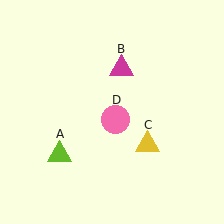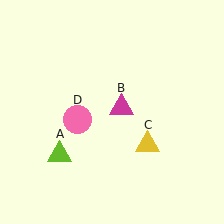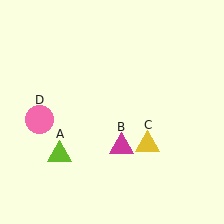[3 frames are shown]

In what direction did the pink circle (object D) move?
The pink circle (object D) moved left.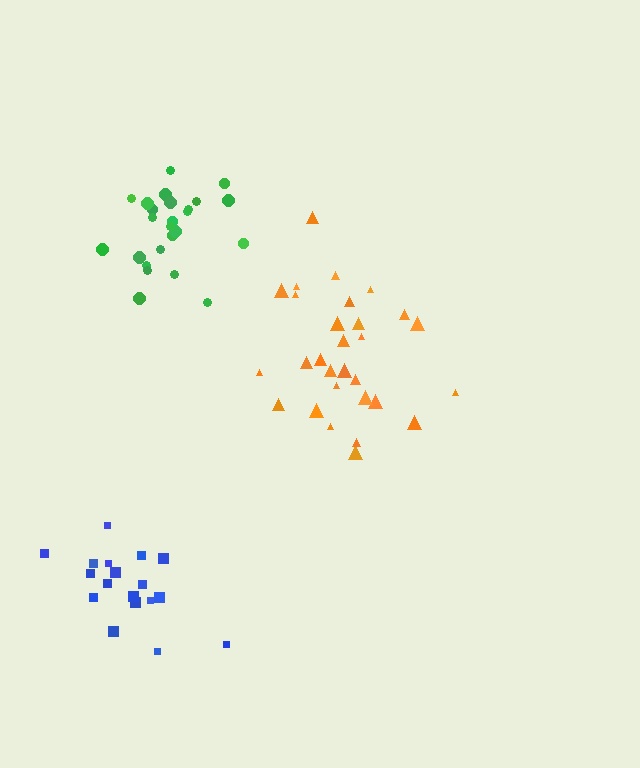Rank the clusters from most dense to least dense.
green, blue, orange.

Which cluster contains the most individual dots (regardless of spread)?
Orange (29).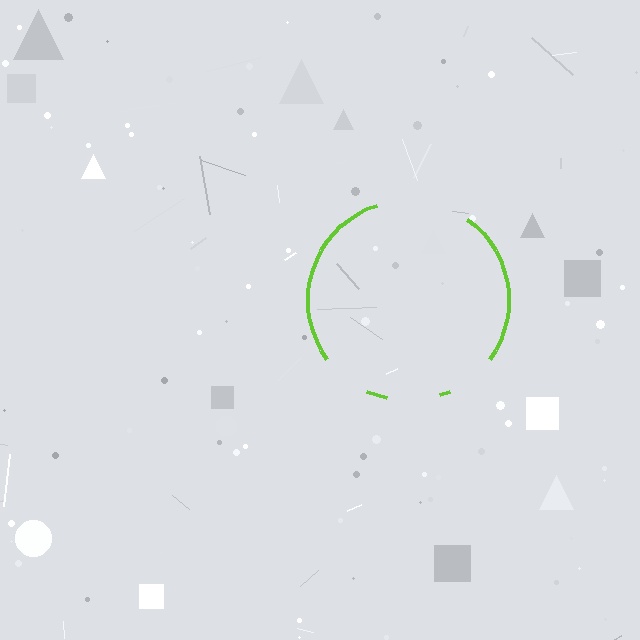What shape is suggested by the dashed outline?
The dashed outline suggests a circle.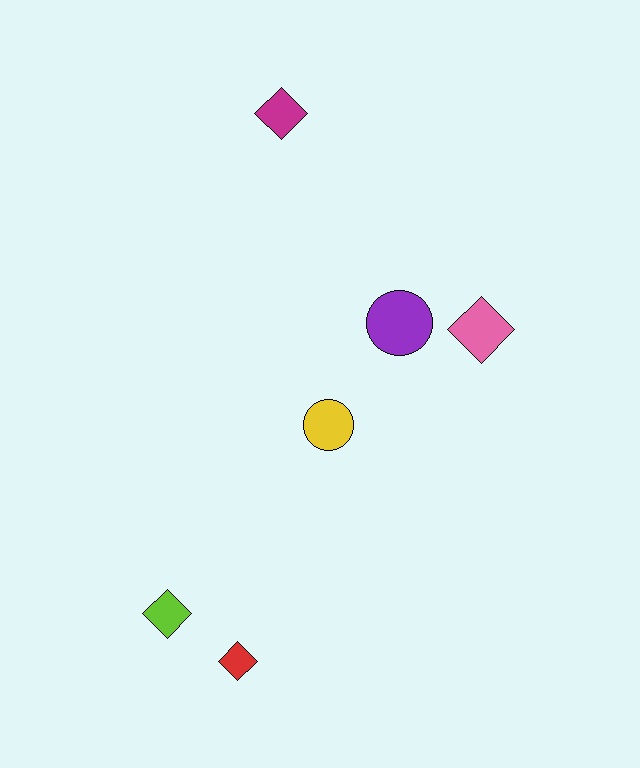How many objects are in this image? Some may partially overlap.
There are 6 objects.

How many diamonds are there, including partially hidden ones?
There are 4 diamonds.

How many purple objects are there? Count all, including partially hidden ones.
There is 1 purple object.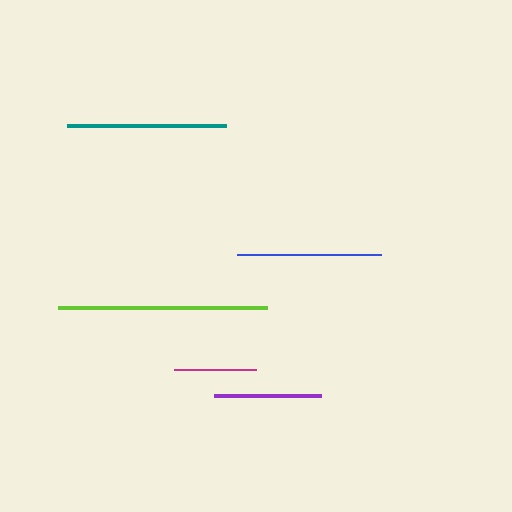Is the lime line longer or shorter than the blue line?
The lime line is longer than the blue line.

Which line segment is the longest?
The lime line is the longest at approximately 209 pixels.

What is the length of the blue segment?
The blue segment is approximately 144 pixels long.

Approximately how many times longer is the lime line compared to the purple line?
The lime line is approximately 2.0 times the length of the purple line.